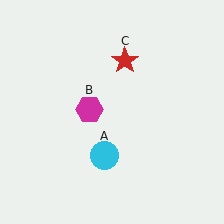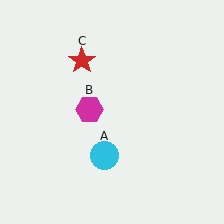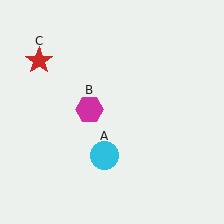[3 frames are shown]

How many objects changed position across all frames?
1 object changed position: red star (object C).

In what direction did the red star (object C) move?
The red star (object C) moved left.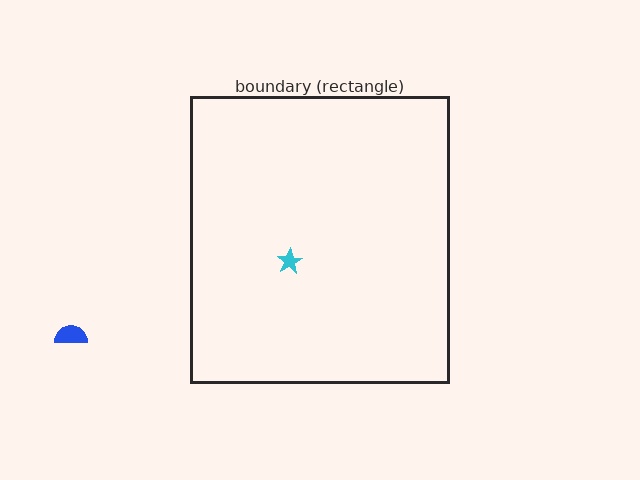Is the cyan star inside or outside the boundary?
Inside.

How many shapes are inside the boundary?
1 inside, 1 outside.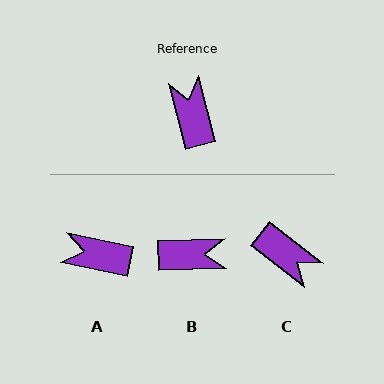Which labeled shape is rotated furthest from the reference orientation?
C, about 143 degrees away.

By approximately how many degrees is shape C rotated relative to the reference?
Approximately 143 degrees clockwise.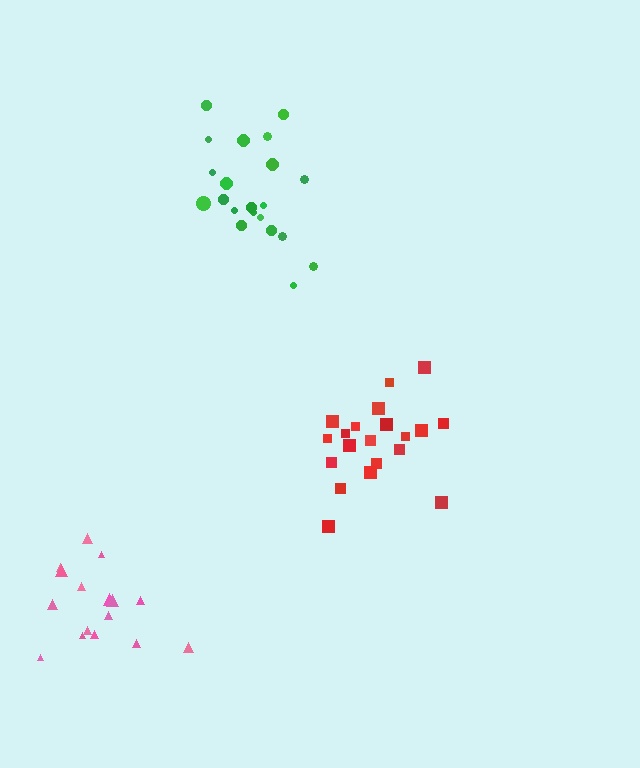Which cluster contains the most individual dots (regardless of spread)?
Green (21).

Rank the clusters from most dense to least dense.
red, pink, green.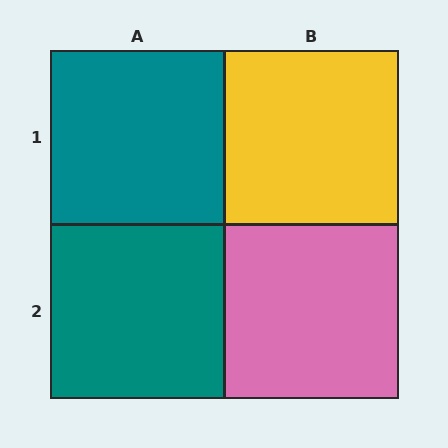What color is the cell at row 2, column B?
Pink.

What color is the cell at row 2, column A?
Teal.